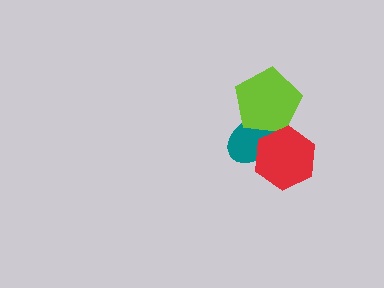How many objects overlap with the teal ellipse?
2 objects overlap with the teal ellipse.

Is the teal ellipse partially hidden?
Yes, it is partially covered by another shape.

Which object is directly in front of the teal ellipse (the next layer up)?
The lime pentagon is directly in front of the teal ellipse.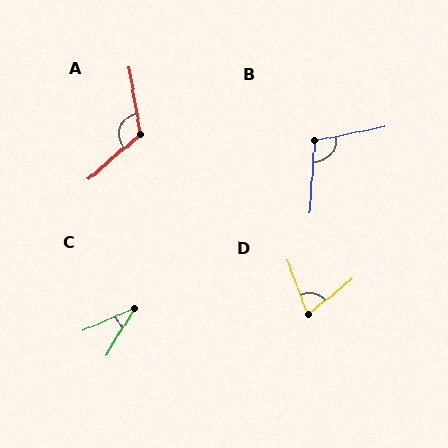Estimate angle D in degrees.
Approximately 72 degrees.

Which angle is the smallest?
C, at approximately 35 degrees.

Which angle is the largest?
A, at approximately 121 degrees.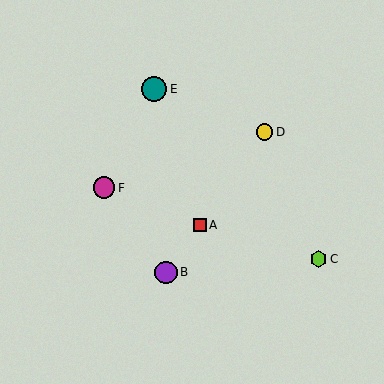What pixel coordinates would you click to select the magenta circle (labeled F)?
Click at (104, 188) to select the magenta circle F.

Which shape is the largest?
The teal circle (labeled E) is the largest.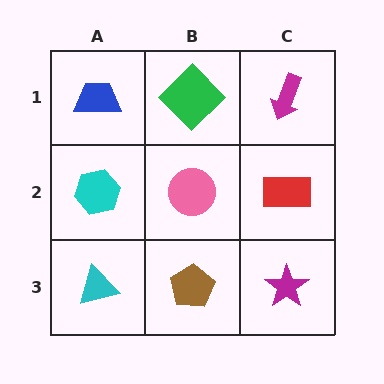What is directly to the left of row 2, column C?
A pink circle.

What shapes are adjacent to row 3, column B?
A pink circle (row 2, column B), a cyan triangle (row 3, column A), a magenta star (row 3, column C).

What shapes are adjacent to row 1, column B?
A pink circle (row 2, column B), a blue trapezoid (row 1, column A), a magenta arrow (row 1, column C).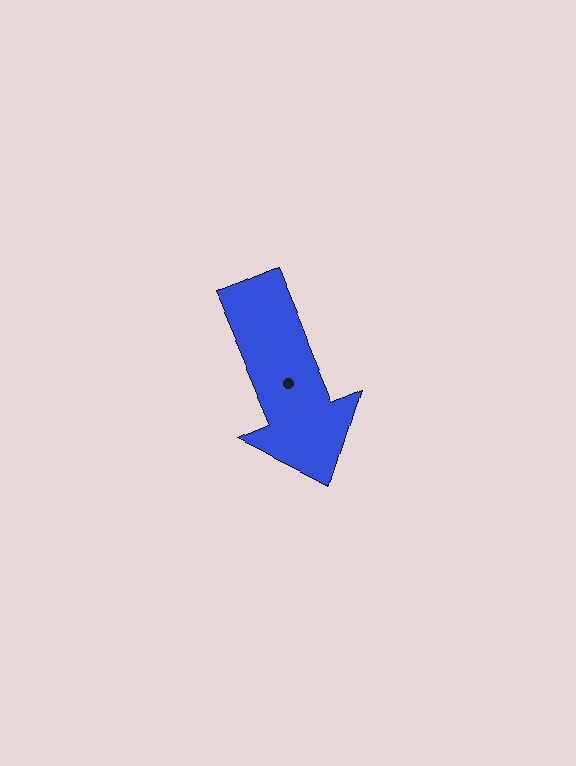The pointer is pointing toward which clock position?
Roughly 5 o'clock.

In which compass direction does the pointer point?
Southeast.